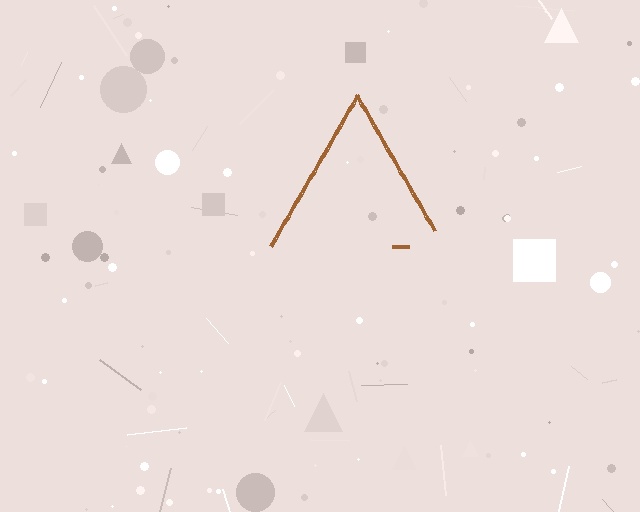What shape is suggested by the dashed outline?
The dashed outline suggests a triangle.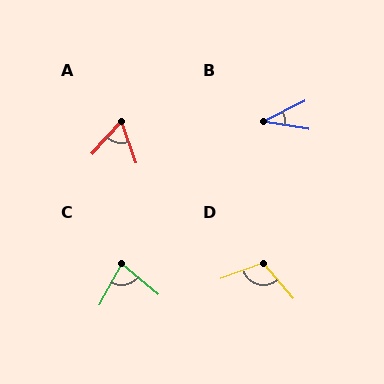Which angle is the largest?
D, at approximately 110 degrees.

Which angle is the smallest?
B, at approximately 36 degrees.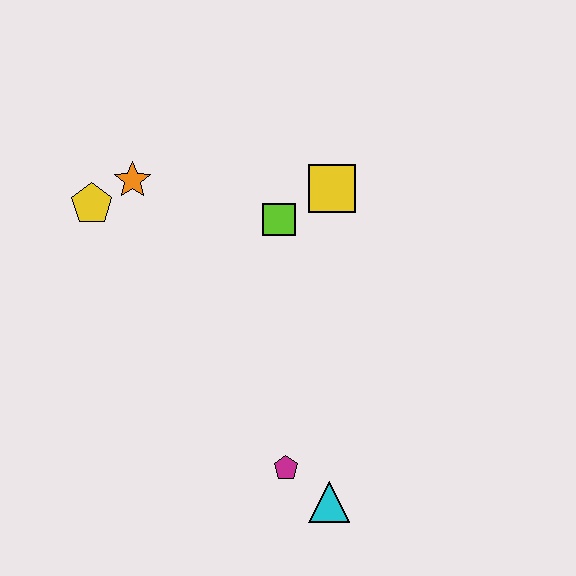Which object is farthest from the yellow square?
The cyan triangle is farthest from the yellow square.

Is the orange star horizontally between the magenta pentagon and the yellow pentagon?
Yes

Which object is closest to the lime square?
The yellow square is closest to the lime square.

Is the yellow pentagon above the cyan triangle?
Yes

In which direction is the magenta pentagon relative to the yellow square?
The magenta pentagon is below the yellow square.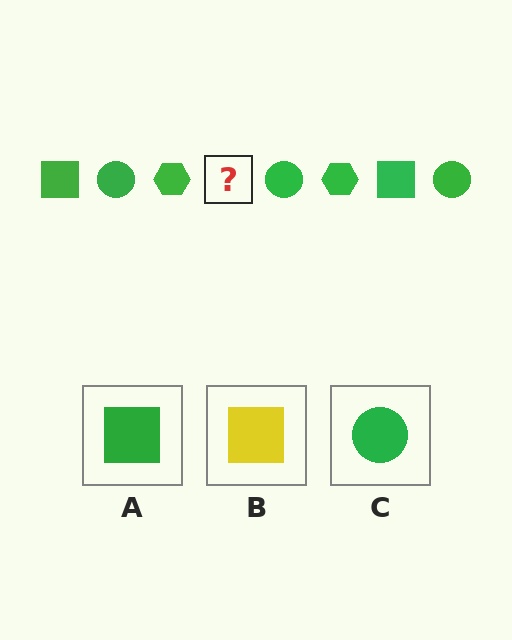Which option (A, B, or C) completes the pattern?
A.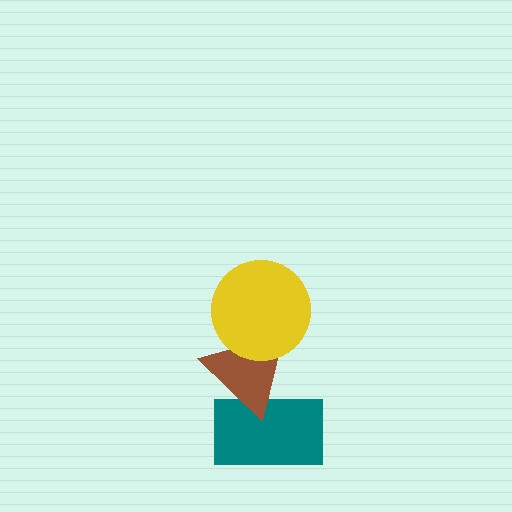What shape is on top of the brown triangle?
The yellow circle is on top of the brown triangle.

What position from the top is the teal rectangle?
The teal rectangle is 3rd from the top.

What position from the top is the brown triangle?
The brown triangle is 2nd from the top.